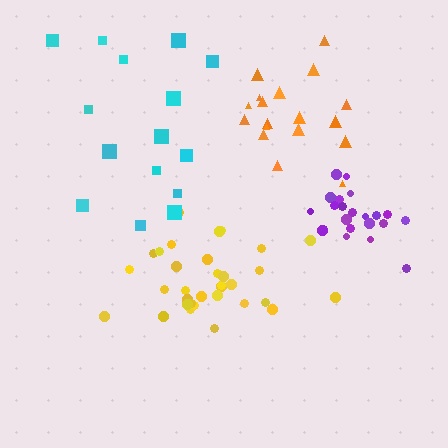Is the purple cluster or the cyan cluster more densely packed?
Purple.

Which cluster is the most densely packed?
Purple.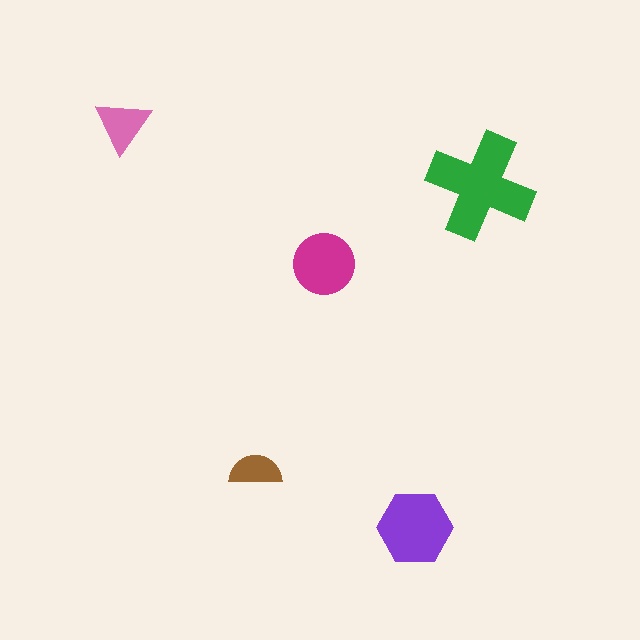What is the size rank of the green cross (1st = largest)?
1st.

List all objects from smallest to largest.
The brown semicircle, the pink triangle, the magenta circle, the purple hexagon, the green cross.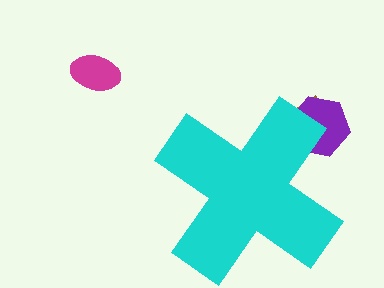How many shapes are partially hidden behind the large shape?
2 shapes are partially hidden.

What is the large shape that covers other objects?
A cyan cross.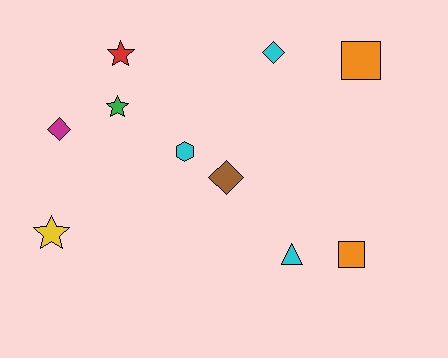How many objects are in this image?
There are 10 objects.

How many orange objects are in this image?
There are 2 orange objects.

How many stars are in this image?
There are 3 stars.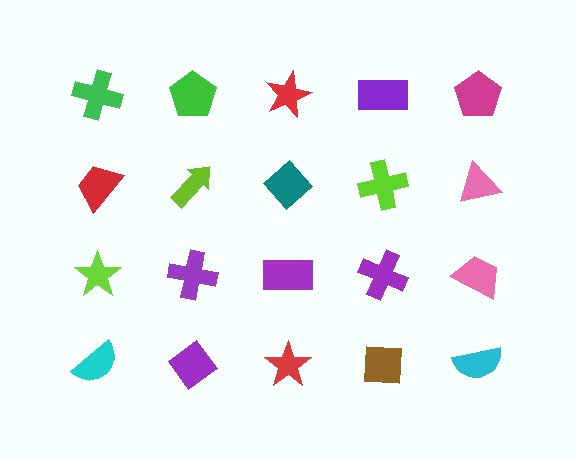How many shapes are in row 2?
5 shapes.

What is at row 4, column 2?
A purple diamond.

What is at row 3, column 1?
A lime star.